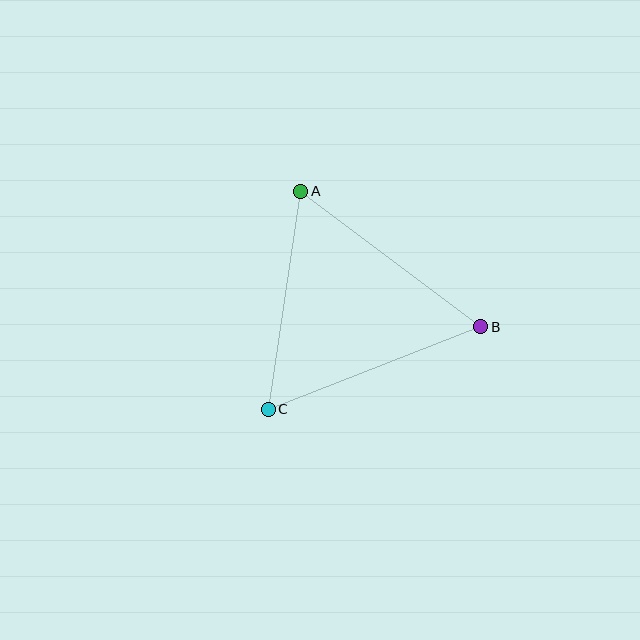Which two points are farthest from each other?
Points B and C are farthest from each other.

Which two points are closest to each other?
Points A and C are closest to each other.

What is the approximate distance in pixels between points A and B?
The distance between A and B is approximately 225 pixels.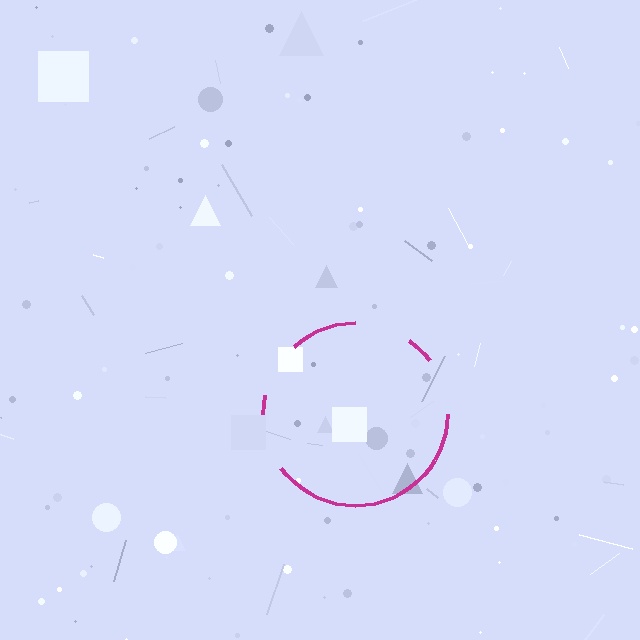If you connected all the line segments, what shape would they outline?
They would outline a circle.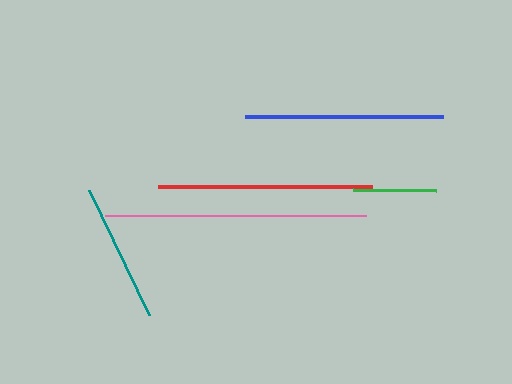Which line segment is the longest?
The pink line is the longest at approximately 261 pixels.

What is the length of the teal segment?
The teal segment is approximately 139 pixels long.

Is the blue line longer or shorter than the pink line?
The pink line is longer than the blue line.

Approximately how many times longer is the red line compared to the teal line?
The red line is approximately 1.5 times the length of the teal line.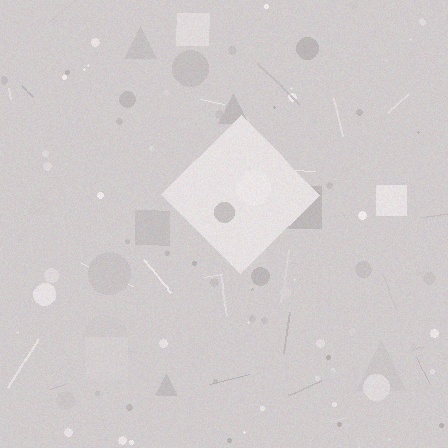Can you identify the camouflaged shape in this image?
The camouflaged shape is a diamond.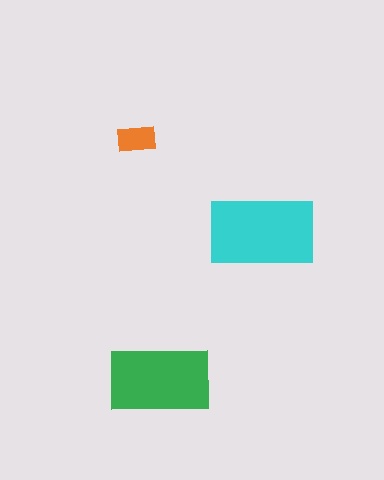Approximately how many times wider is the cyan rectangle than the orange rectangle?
About 3 times wider.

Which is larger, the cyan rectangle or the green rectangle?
The cyan one.